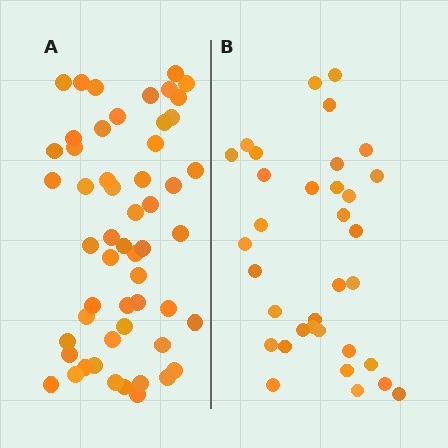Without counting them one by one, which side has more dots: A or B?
Region A (the left region) has more dots.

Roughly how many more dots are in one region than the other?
Region A has approximately 20 more dots than region B.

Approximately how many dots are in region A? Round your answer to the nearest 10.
About 50 dots. (The exact count is 54, which rounds to 50.)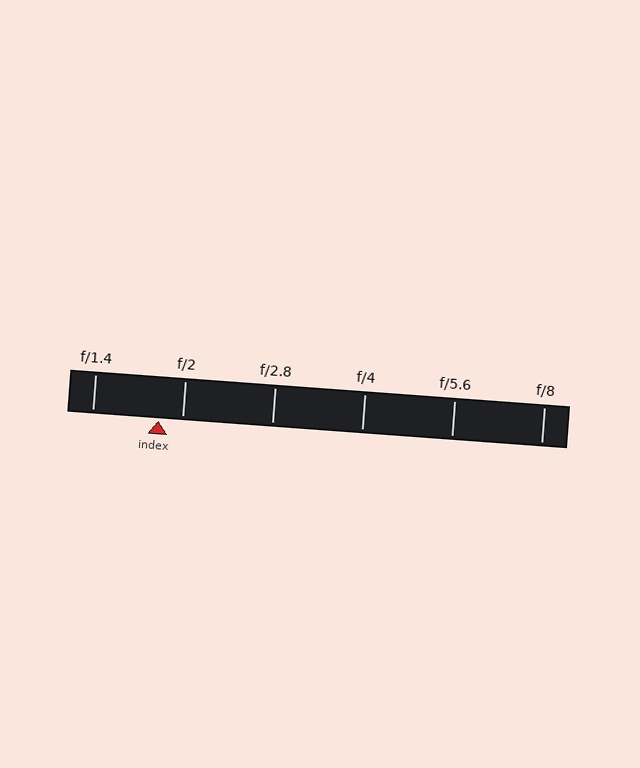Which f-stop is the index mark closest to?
The index mark is closest to f/2.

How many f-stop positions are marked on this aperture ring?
There are 6 f-stop positions marked.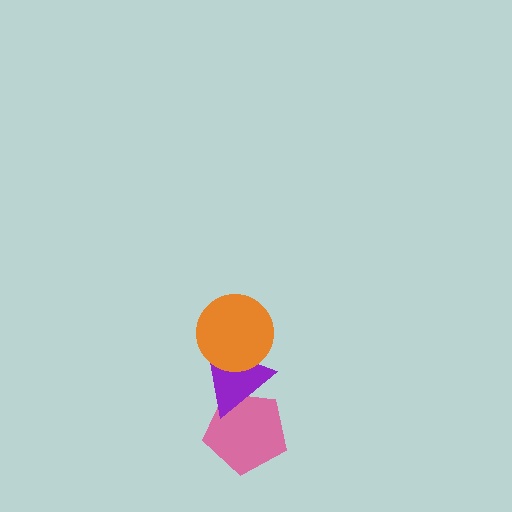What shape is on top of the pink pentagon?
The purple triangle is on top of the pink pentagon.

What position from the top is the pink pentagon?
The pink pentagon is 3rd from the top.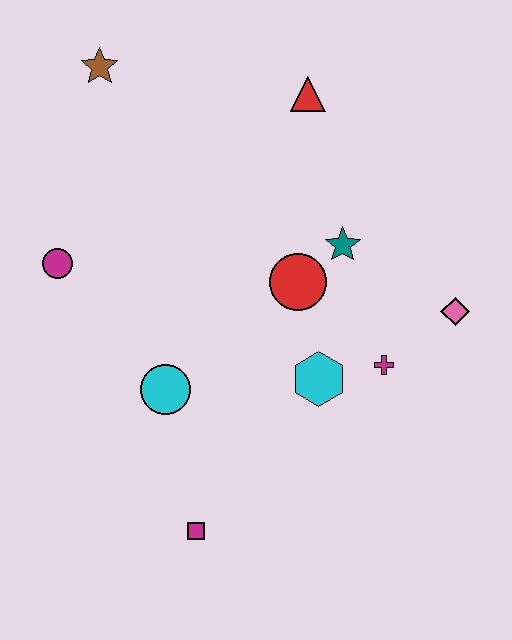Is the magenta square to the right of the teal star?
No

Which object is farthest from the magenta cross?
The brown star is farthest from the magenta cross.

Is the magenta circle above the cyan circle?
Yes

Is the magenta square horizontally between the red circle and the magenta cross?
No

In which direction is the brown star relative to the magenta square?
The brown star is above the magenta square.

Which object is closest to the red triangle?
The teal star is closest to the red triangle.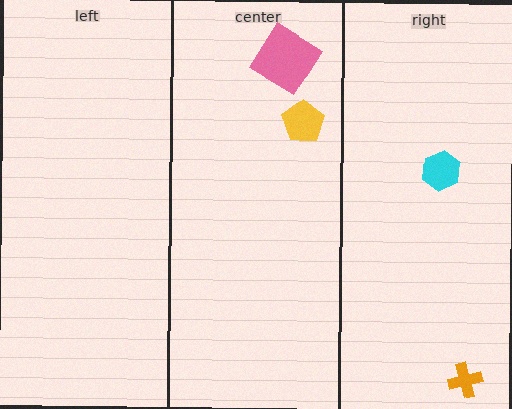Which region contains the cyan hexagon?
The right region.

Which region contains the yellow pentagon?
The center region.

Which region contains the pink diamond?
The center region.